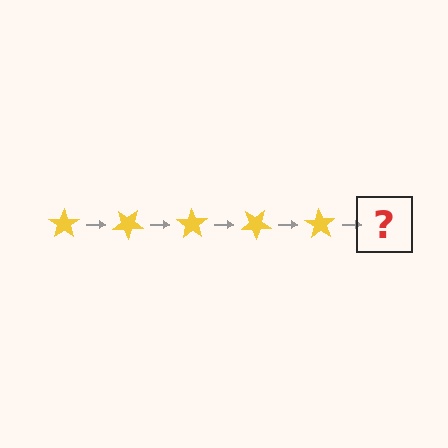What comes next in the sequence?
The next element should be a yellow star rotated 175 degrees.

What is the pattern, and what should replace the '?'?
The pattern is that the star rotates 35 degrees each step. The '?' should be a yellow star rotated 175 degrees.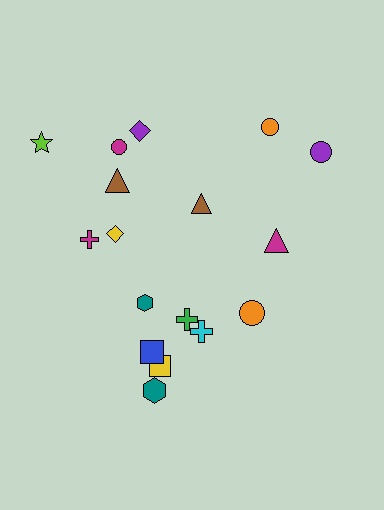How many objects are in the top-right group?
There are 4 objects.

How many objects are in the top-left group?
There are 6 objects.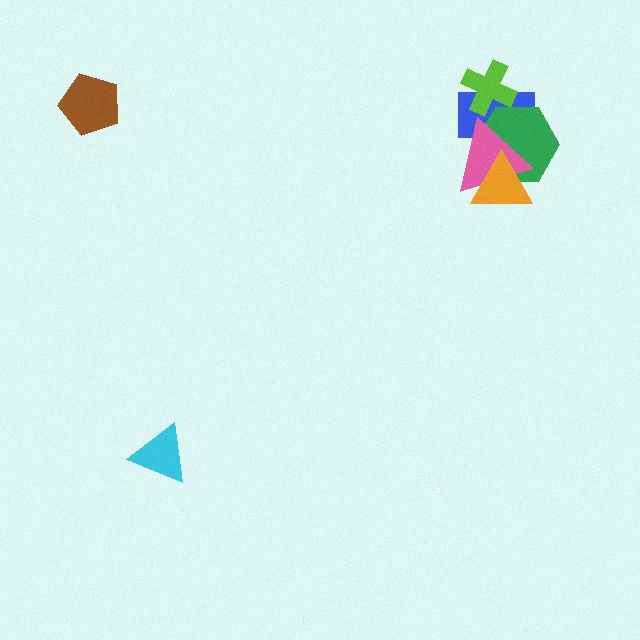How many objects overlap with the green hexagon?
4 objects overlap with the green hexagon.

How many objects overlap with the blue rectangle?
3 objects overlap with the blue rectangle.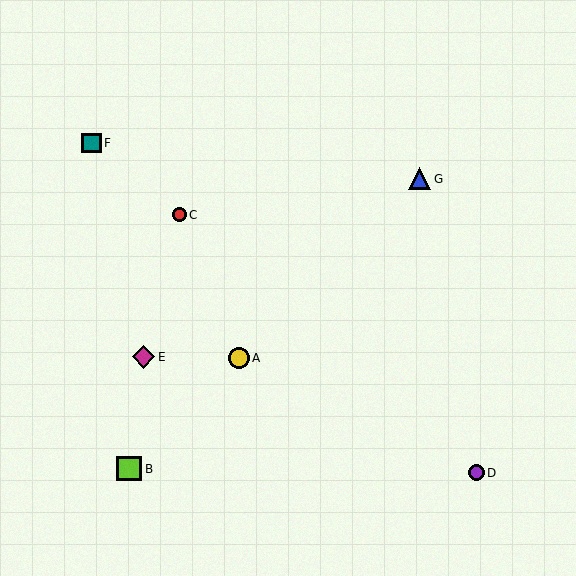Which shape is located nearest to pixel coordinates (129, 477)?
The lime square (labeled B) at (129, 469) is nearest to that location.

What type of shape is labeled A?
Shape A is a yellow circle.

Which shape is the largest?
The lime square (labeled B) is the largest.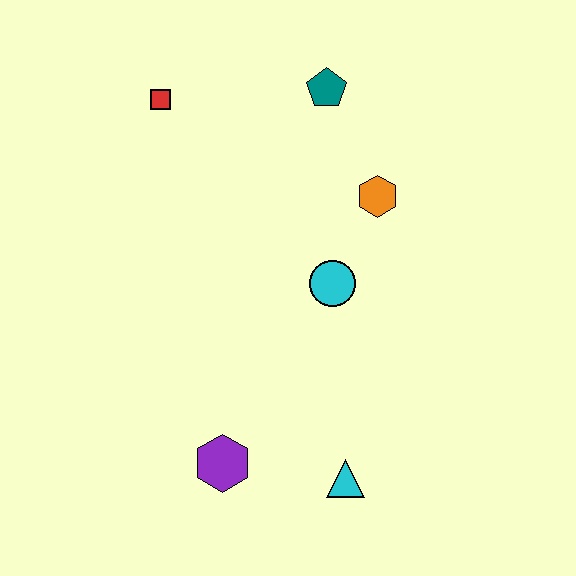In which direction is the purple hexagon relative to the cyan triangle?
The purple hexagon is to the left of the cyan triangle.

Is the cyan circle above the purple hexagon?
Yes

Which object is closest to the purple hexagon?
The cyan triangle is closest to the purple hexagon.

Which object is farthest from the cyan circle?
The red square is farthest from the cyan circle.